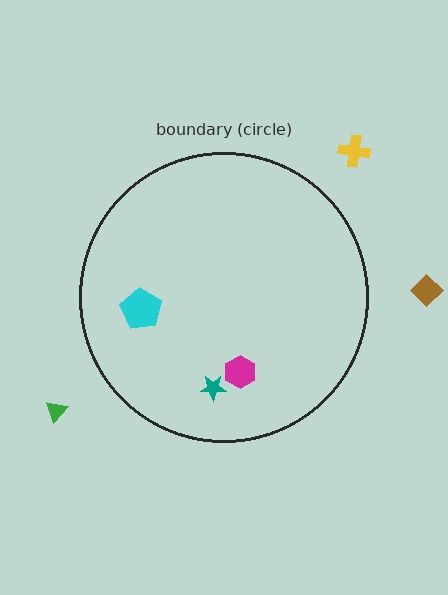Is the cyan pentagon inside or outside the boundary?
Inside.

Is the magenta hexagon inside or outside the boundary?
Inside.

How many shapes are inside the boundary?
3 inside, 3 outside.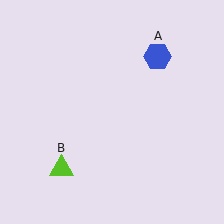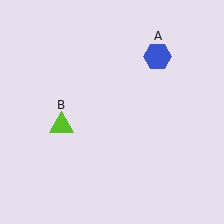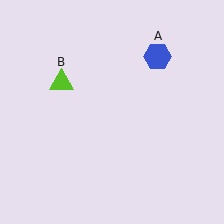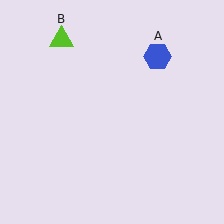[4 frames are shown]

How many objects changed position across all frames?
1 object changed position: lime triangle (object B).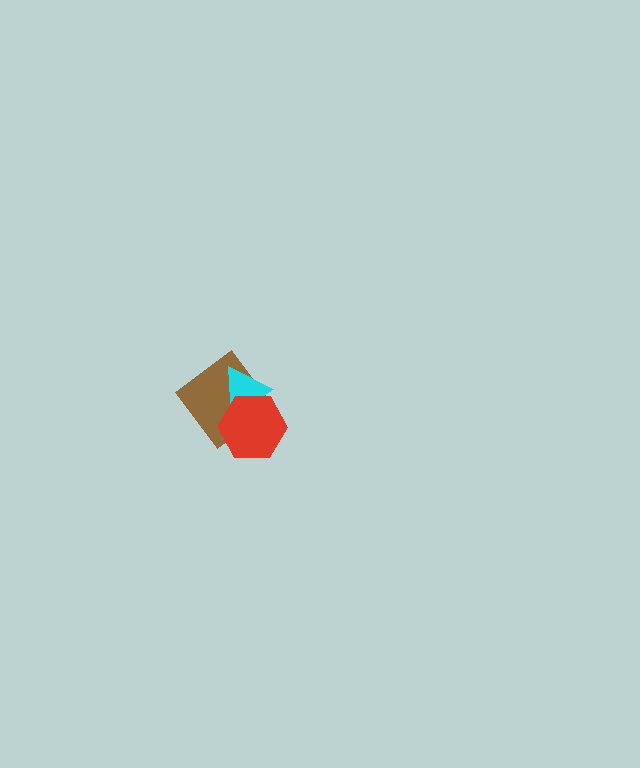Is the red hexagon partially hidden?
No, no other shape covers it.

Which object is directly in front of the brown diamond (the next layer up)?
The cyan triangle is directly in front of the brown diamond.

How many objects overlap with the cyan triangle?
2 objects overlap with the cyan triangle.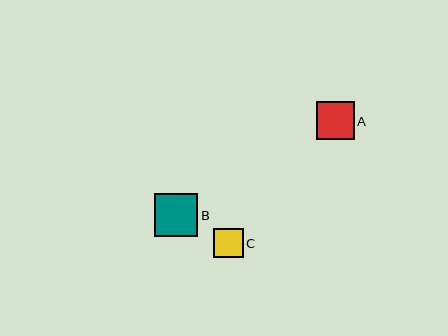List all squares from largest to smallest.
From largest to smallest: B, A, C.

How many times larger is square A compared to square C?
Square A is approximately 1.3 times the size of square C.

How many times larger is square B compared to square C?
Square B is approximately 1.4 times the size of square C.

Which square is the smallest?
Square C is the smallest with a size of approximately 30 pixels.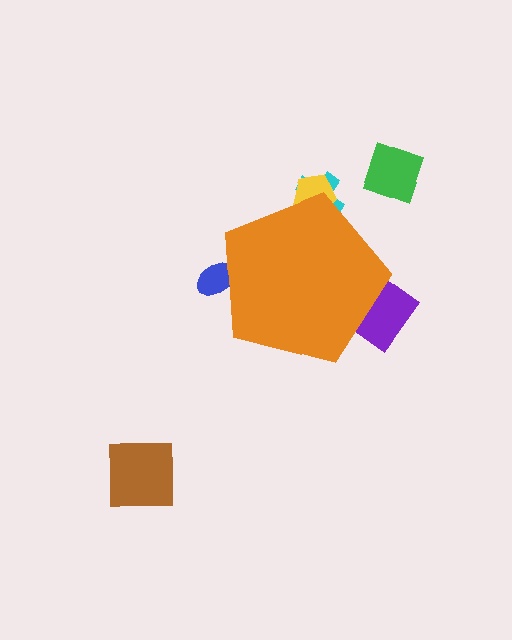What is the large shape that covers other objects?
An orange pentagon.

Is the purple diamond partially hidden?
Yes, the purple diamond is partially hidden behind the orange pentagon.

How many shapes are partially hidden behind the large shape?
4 shapes are partially hidden.